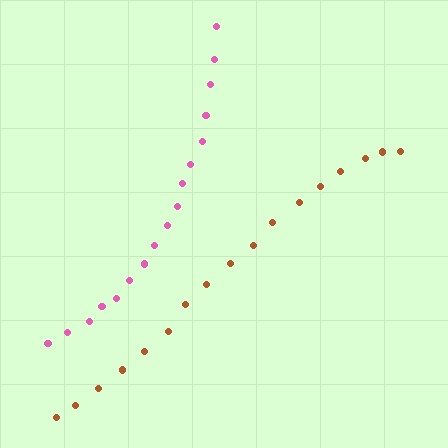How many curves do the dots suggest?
There are 2 distinct paths.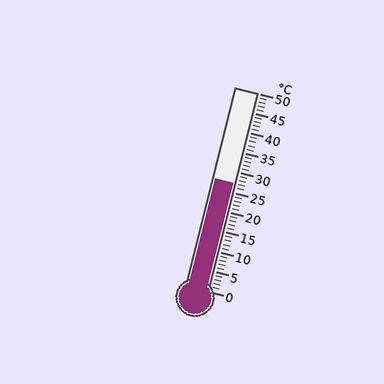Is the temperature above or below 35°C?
The temperature is below 35°C.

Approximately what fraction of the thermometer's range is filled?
The thermometer is filled to approximately 55% of its range.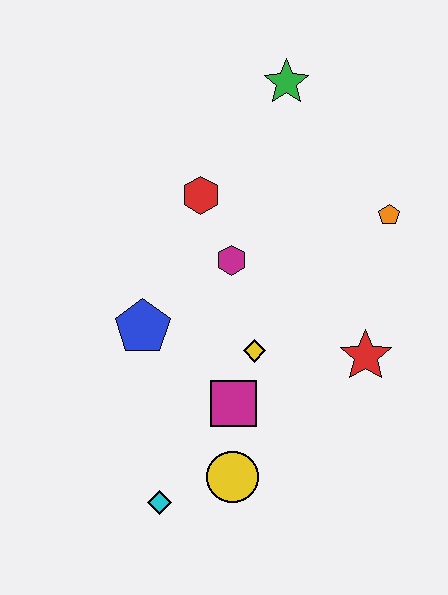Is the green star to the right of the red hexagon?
Yes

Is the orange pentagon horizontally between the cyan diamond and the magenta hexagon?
No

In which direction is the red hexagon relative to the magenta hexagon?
The red hexagon is above the magenta hexagon.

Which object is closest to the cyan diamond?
The yellow circle is closest to the cyan diamond.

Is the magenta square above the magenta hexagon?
No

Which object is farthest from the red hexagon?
The cyan diamond is farthest from the red hexagon.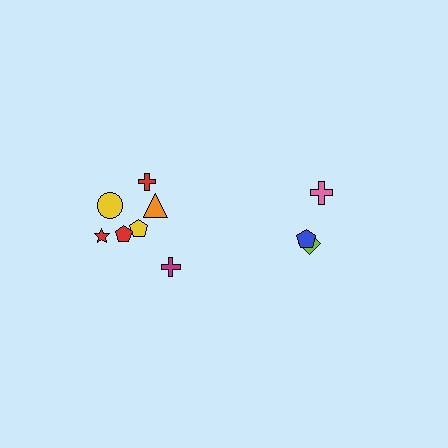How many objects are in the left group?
There are 7 objects.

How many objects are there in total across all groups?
There are 10 objects.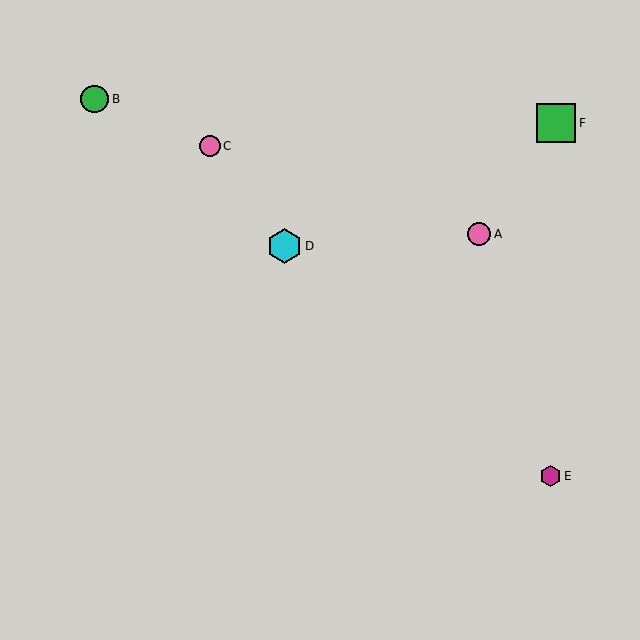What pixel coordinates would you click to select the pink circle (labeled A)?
Click at (479, 234) to select the pink circle A.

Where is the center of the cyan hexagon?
The center of the cyan hexagon is at (285, 246).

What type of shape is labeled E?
Shape E is a magenta hexagon.